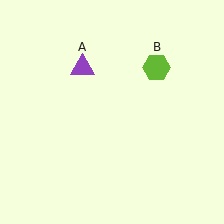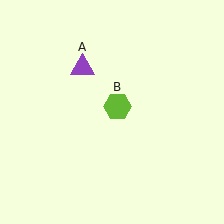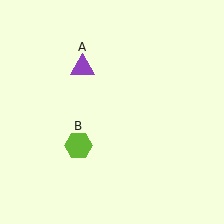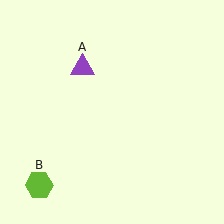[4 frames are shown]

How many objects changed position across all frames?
1 object changed position: lime hexagon (object B).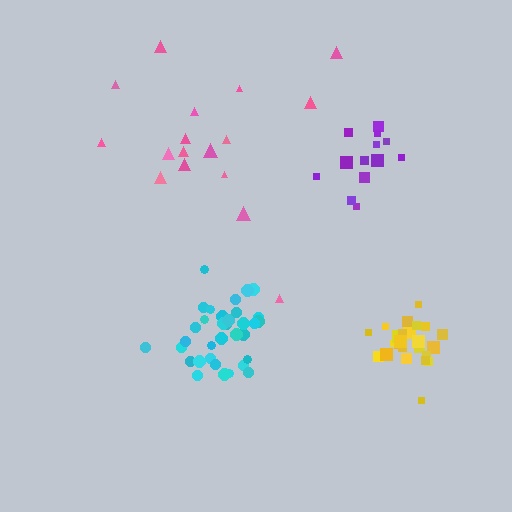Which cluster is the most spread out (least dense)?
Pink.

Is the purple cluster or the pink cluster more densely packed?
Purple.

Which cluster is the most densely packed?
Yellow.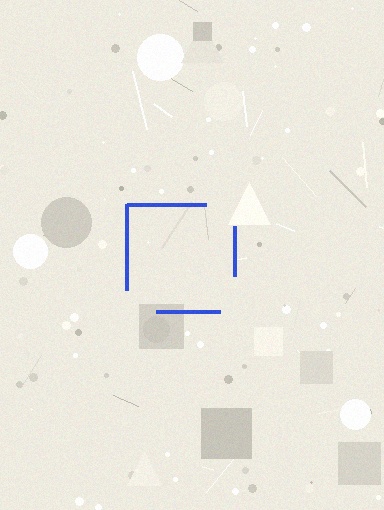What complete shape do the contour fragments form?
The contour fragments form a square.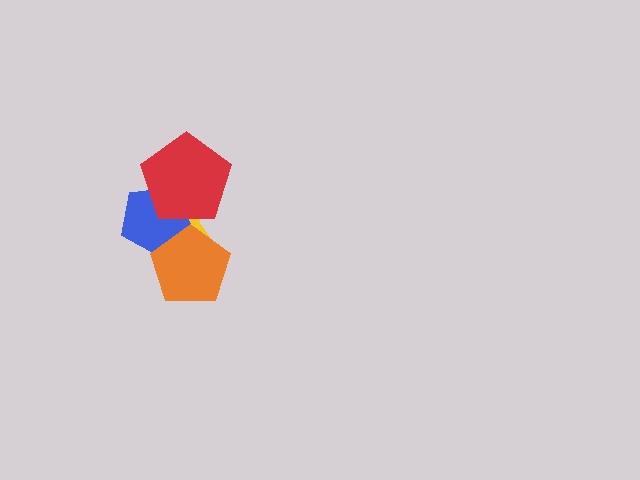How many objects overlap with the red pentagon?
2 objects overlap with the red pentagon.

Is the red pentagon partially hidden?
No, no other shape covers it.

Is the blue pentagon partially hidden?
Yes, it is partially covered by another shape.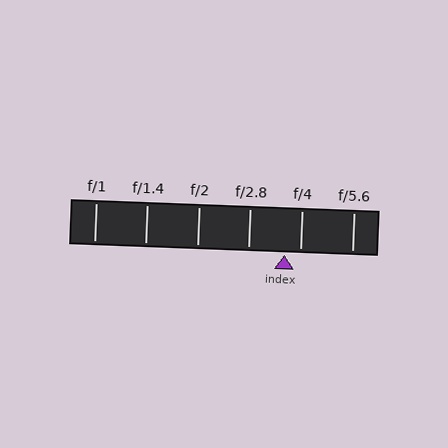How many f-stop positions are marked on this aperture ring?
There are 6 f-stop positions marked.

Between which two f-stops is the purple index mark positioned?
The index mark is between f/2.8 and f/4.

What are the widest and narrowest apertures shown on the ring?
The widest aperture shown is f/1 and the narrowest is f/5.6.